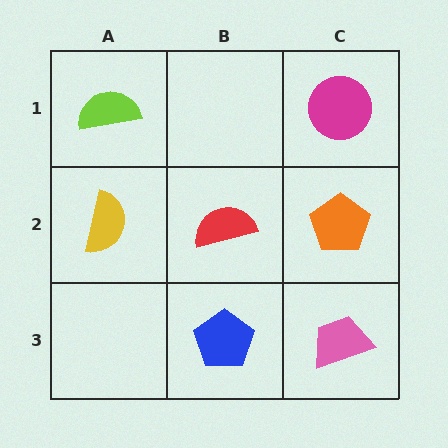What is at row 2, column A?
A yellow semicircle.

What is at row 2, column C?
An orange pentagon.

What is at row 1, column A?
A lime semicircle.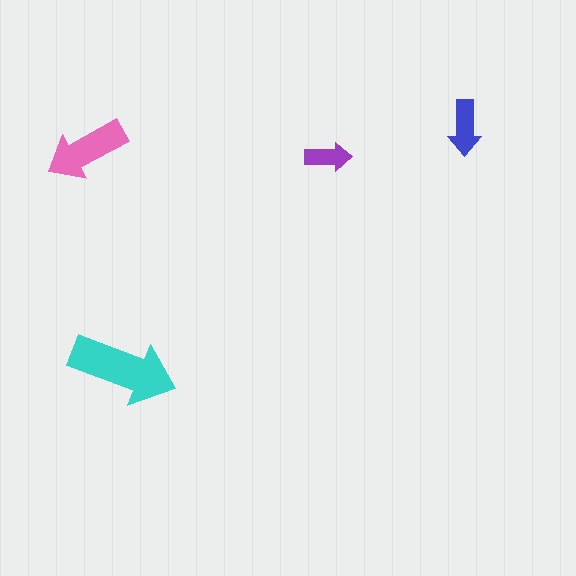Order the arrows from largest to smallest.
the cyan one, the pink one, the blue one, the purple one.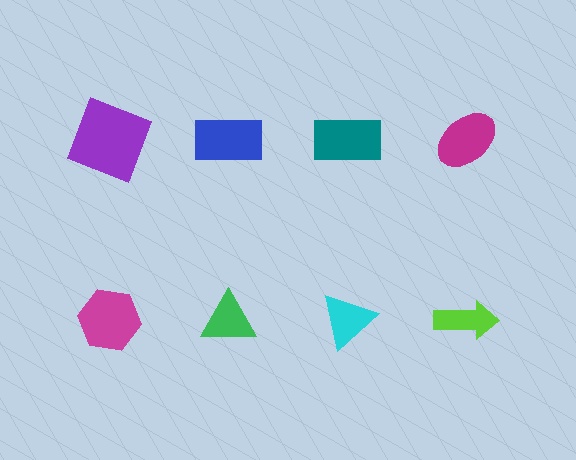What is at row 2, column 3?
A cyan triangle.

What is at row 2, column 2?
A green triangle.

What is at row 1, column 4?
A magenta ellipse.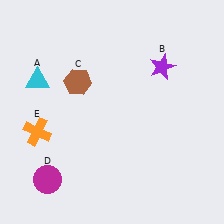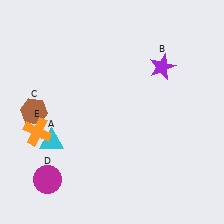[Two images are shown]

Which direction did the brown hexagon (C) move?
The brown hexagon (C) moved left.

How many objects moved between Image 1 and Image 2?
2 objects moved between the two images.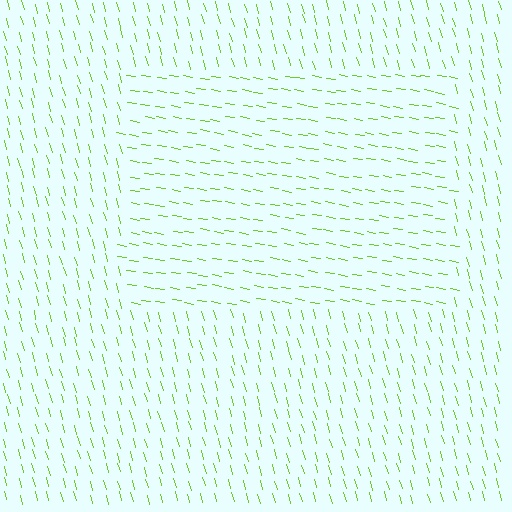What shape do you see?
I see a rectangle.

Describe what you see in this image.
The image is filled with small lime line segments. A rectangle region in the image has lines oriented differently from the surrounding lines, creating a visible texture boundary.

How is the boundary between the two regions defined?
The boundary is defined purely by a change in line orientation (approximately 65 degrees difference). All lines are the same color and thickness.